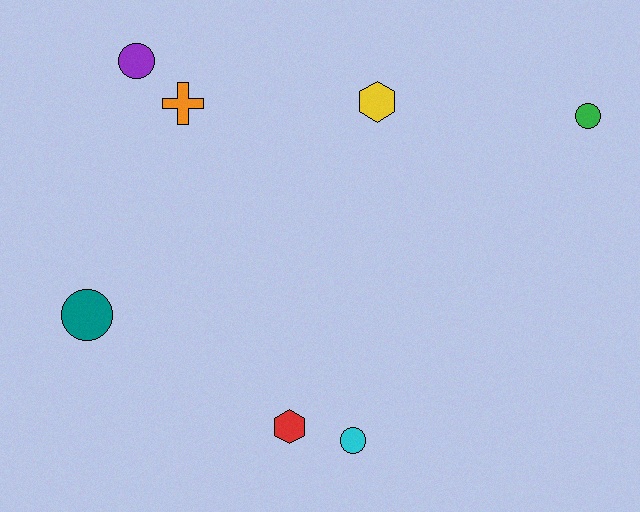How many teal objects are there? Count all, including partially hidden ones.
There is 1 teal object.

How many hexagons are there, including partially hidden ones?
There are 2 hexagons.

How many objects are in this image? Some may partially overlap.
There are 7 objects.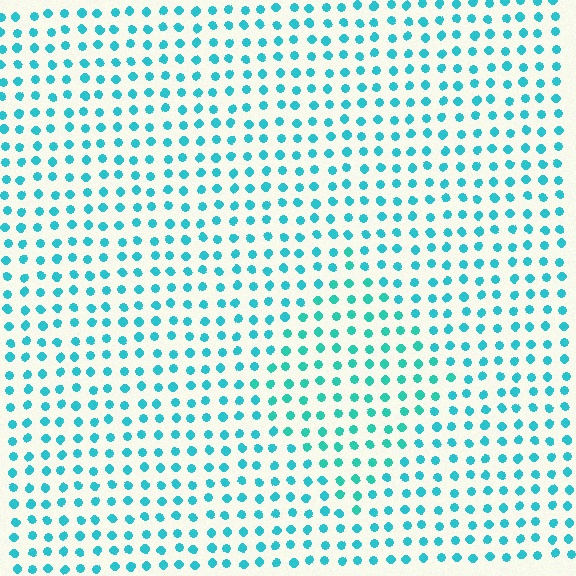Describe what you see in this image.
The image is filled with small cyan elements in a uniform arrangement. A diamond-shaped region is visible where the elements are tinted to a slightly different hue, forming a subtle color boundary.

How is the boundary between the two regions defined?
The boundary is defined purely by a slight shift in hue (about 15 degrees). Spacing, size, and orientation are identical on both sides.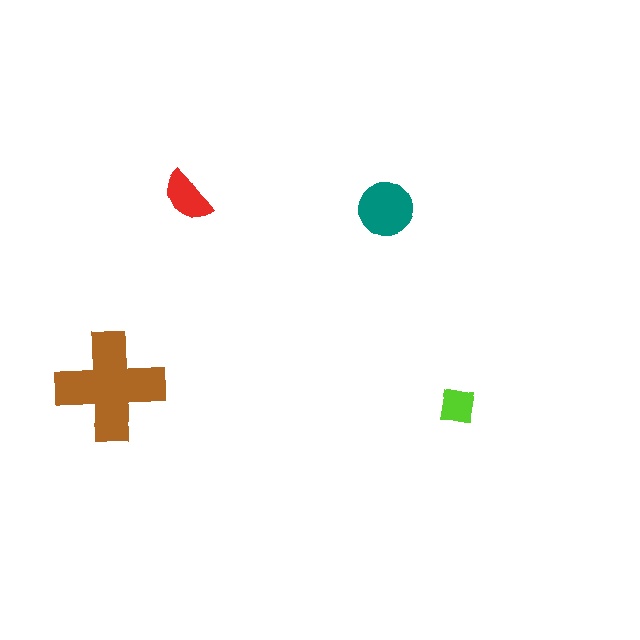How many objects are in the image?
There are 4 objects in the image.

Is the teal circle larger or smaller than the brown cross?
Smaller.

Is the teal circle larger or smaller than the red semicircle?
Larger.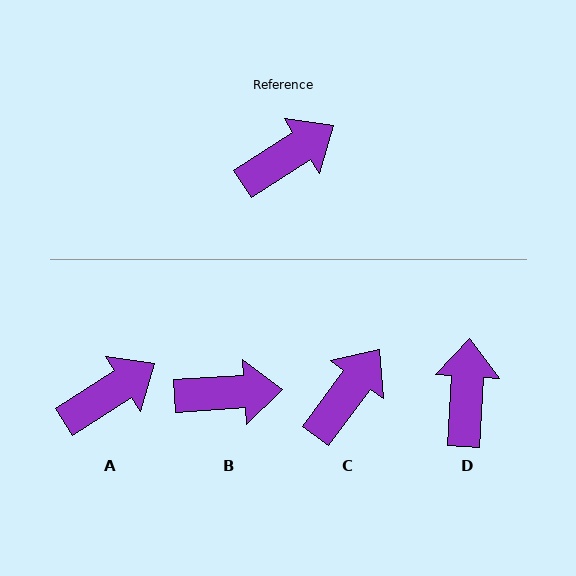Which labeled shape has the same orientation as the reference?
A.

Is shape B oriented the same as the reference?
No, it is off by about 29 degrees.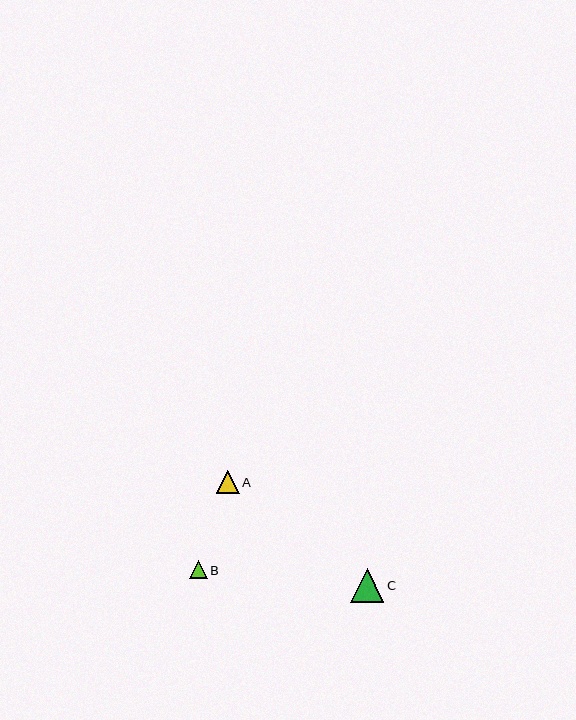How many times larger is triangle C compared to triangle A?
Triangle C is approximately 1.5 times the size of triangle A.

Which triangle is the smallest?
Triangle B is the smallest with a size of approximately 18 pixels.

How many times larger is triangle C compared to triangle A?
Triangle C is approximately 1.5 times the size of triangle A.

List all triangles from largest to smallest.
From largest to smallest: C, A, B.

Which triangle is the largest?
Triangle C is the largest with a size of approximately 33 pixels.